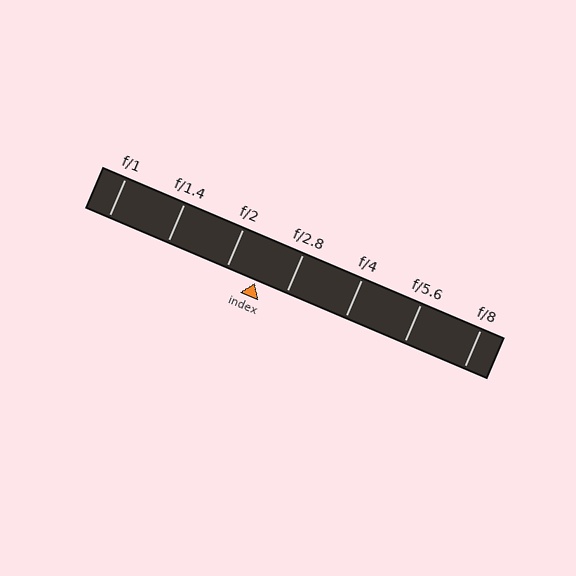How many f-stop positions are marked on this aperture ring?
There are 7 f-stop positions marked.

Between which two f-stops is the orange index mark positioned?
The index mark is between f/2 and f/2.8.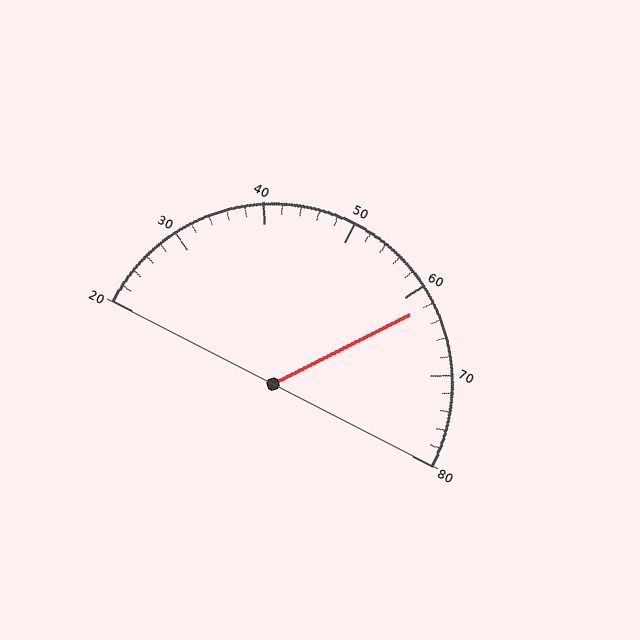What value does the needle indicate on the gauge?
The needle indicates approximately 62.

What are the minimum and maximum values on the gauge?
The gauge ranges from 20 to 80.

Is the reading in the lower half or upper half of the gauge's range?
The reading is in the upper half of the range (20 to 80).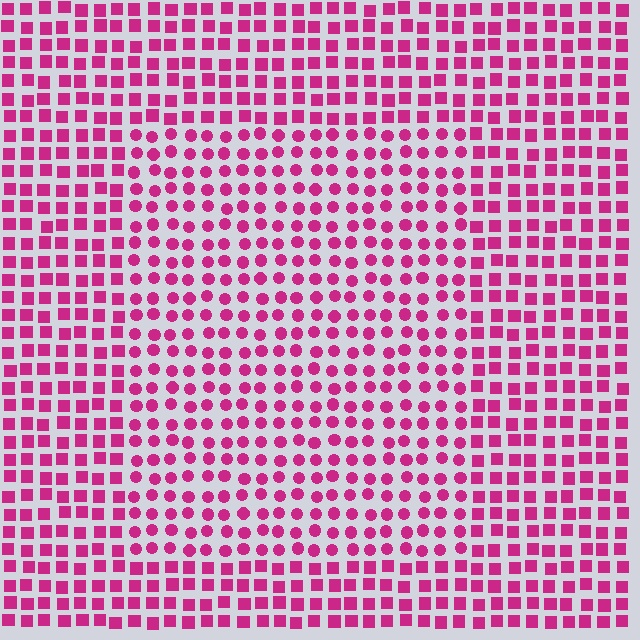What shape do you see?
I see a rectangle.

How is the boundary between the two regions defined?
The boundary is defined by a change in element shape: circles inside vs. squares outside. All elements share the same color and spacing.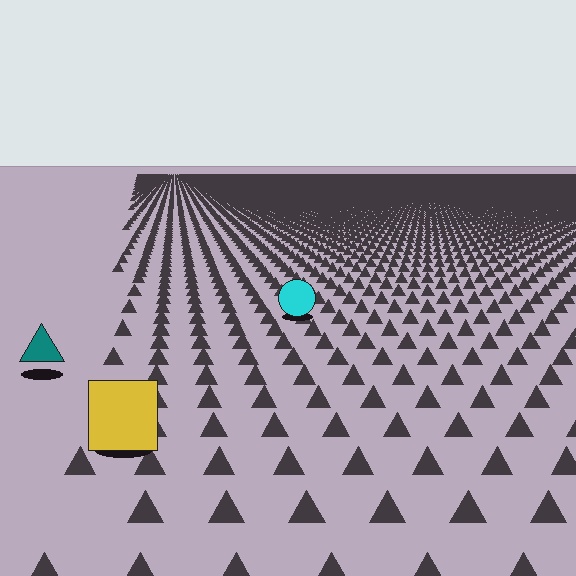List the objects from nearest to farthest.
From nearest to farthest: the yellow square, the teal triangle, the cyan circle.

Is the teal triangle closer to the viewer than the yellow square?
No. The yellow square is closer — you can tell from the texture gradient: the ground texture is coarser near it.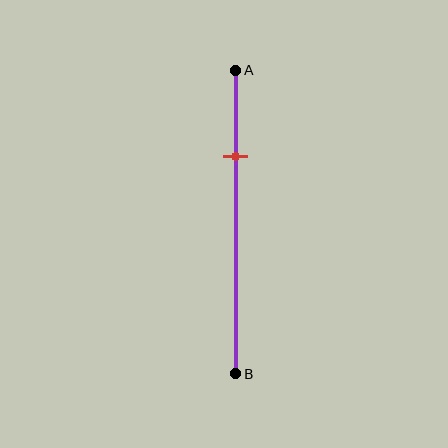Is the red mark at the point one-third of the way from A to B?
No, the mark is at about 30% from A, not at the 33% one-third point.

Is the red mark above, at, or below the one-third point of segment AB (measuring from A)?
The red mark is above the one-third point of segment AB.